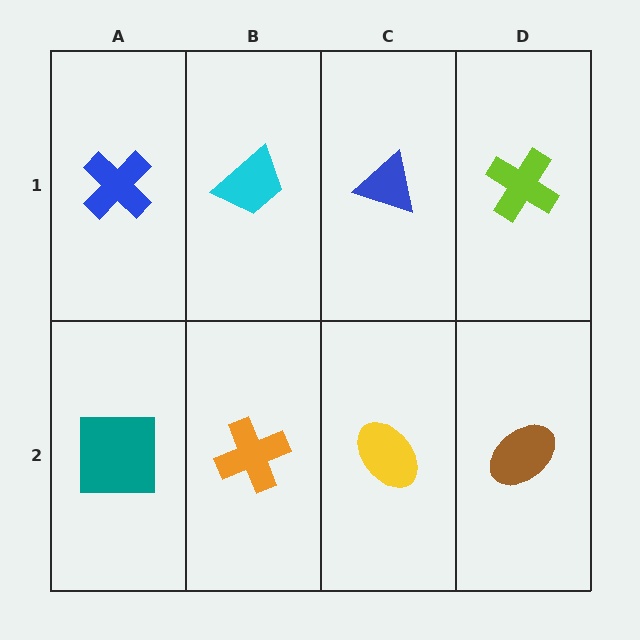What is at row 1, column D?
A lime cross.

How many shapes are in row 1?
4 shapes.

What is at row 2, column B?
An orange cross.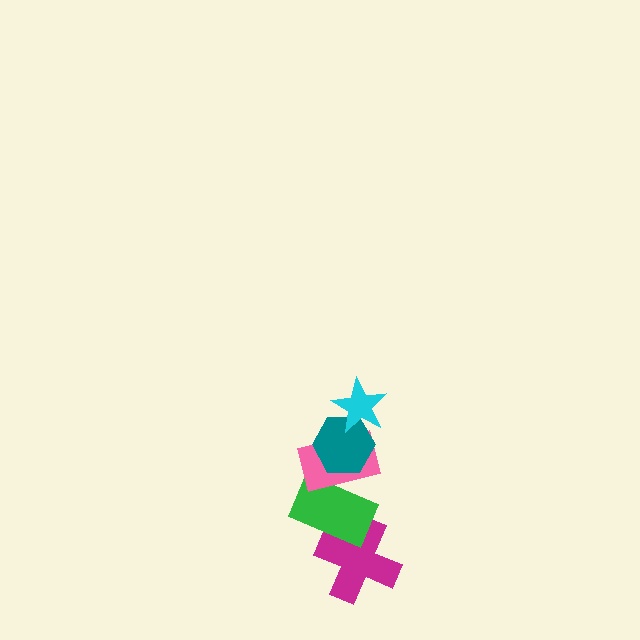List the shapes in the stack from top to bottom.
From top to bottom: the cyan star, the teal hexagon, the pink rectangle, the green rectangle, the magenta cross.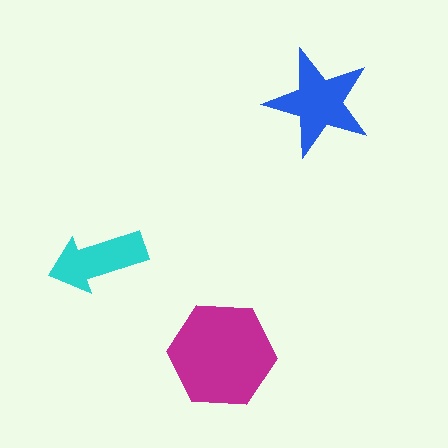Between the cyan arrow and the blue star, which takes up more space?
The blue star.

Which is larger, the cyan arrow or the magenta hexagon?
The magenta hexagon.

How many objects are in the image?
There are 3 objects in the image.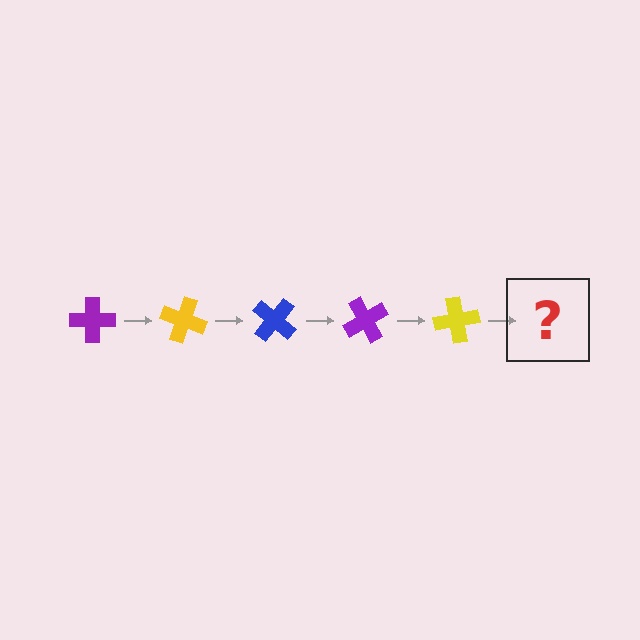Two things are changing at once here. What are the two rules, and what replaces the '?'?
The two rules are that it rotates 20 degrees each step and the color cycles through purple, yellow, and blue. The '?' should be a blue cross, rotated 100 degrees from the start.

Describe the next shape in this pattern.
It should be a blue cross, rotated 100 degrees from the start.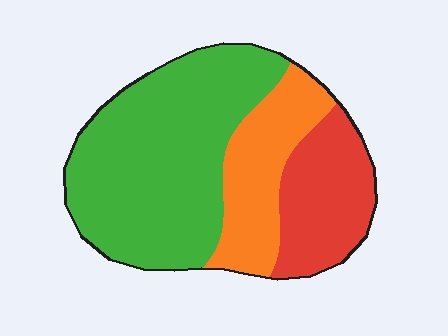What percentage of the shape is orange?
Orange covers around 20% of the shape.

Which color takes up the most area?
Green, at roughly 55%.